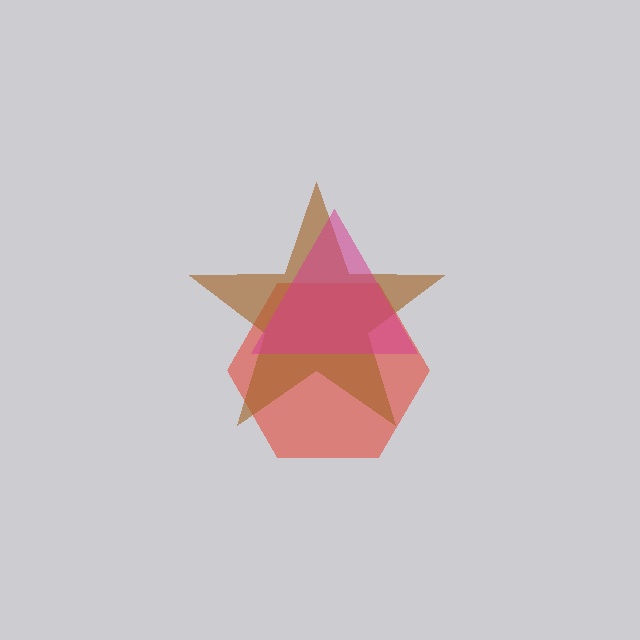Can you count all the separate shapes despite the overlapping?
Yes, there are 3 separate shapes.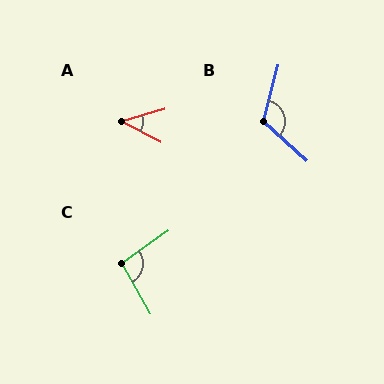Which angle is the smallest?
A, at approximately 43 degrees.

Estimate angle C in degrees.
Approximately 96 degrees.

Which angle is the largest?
B, at approximately 118 degrees.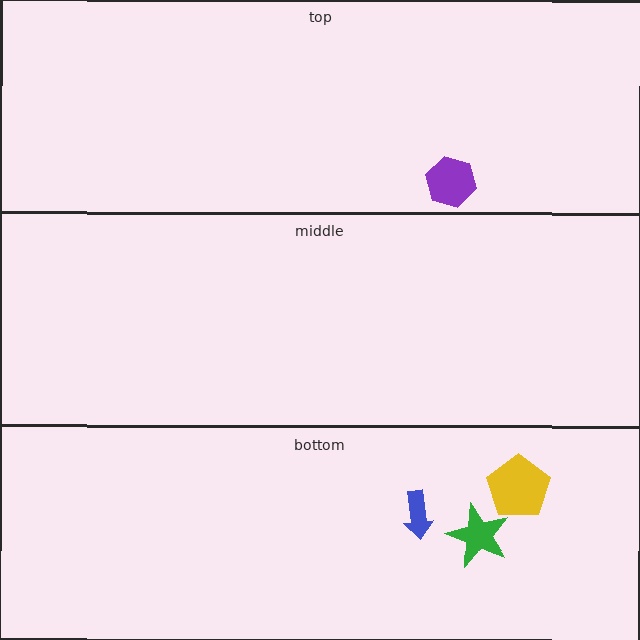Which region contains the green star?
The bottom region.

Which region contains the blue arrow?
The bottom region.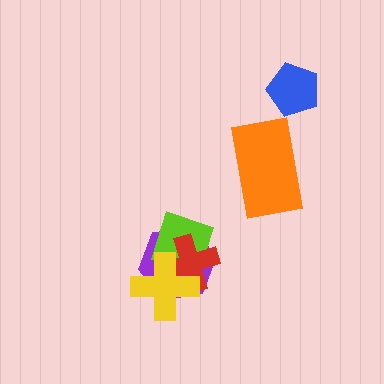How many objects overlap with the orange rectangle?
0 objects overlap with the orange rectangle.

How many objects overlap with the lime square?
3 objects overlap with the lime square.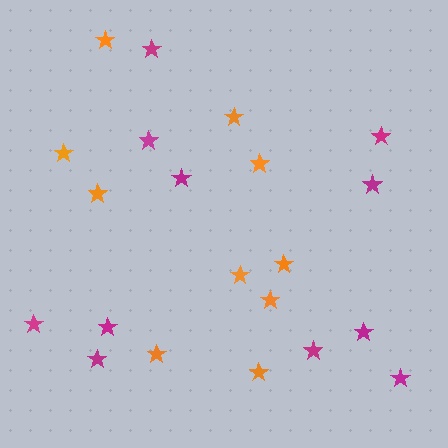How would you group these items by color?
There are 2 groups: one group of magenta stars (11) and one group of orange stars (10).